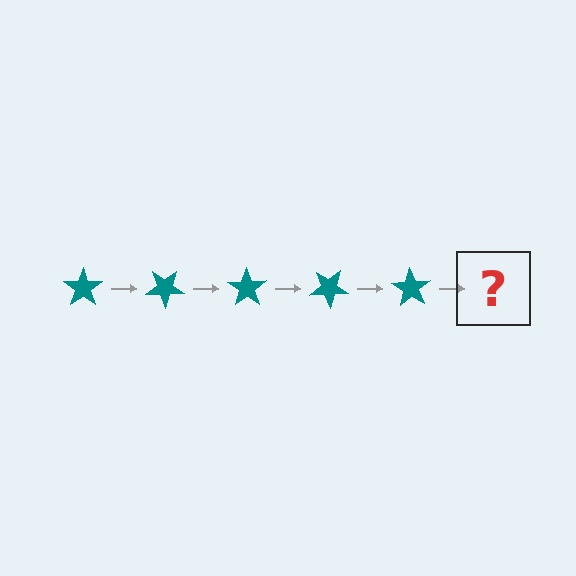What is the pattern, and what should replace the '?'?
The pattern is that the star rotates 35 degrees each step. The '?' should be a teal star rotated 175 degrees.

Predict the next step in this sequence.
The next step is a teal star rotated 175 degrees.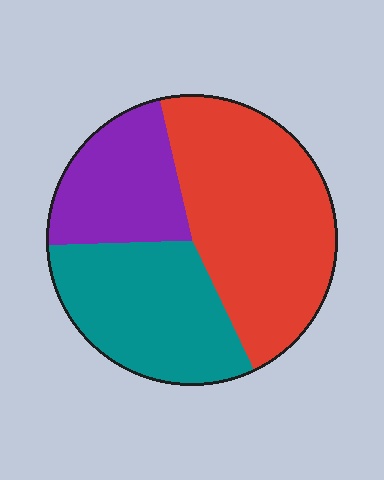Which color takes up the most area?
Red, at roughly 45%.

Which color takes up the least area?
Purple, at roughly 20%.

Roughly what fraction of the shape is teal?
Teal covers about 30% of the shape.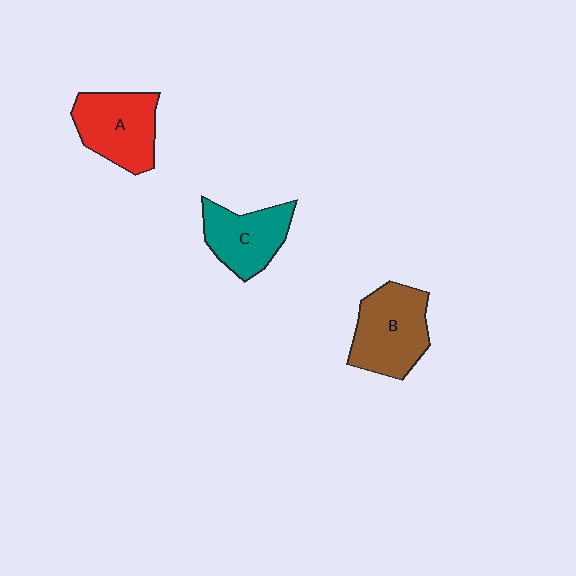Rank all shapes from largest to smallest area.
From largest to smallest: B (brown), A (red), C (teal).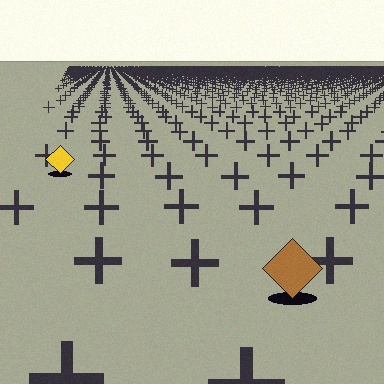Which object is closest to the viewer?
The brown diamond is closest. The texture marks near it are larger and more spread out.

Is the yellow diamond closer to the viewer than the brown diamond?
No. The brown diamond is closer — you can tell from the texture gradient: the ground texture is coarser near it.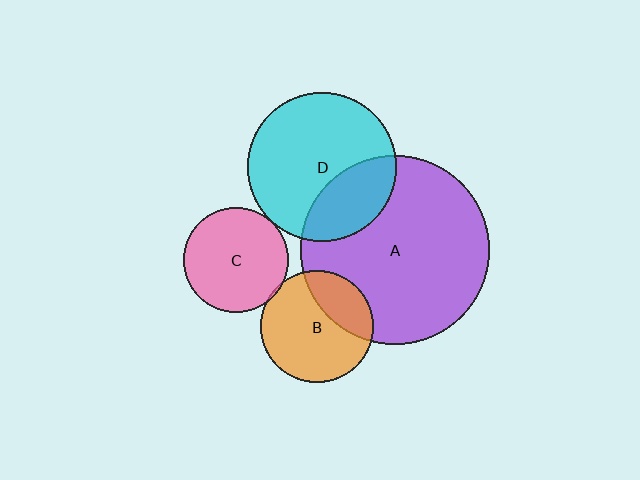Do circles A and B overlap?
Yes.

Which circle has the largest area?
Circle A (purple).